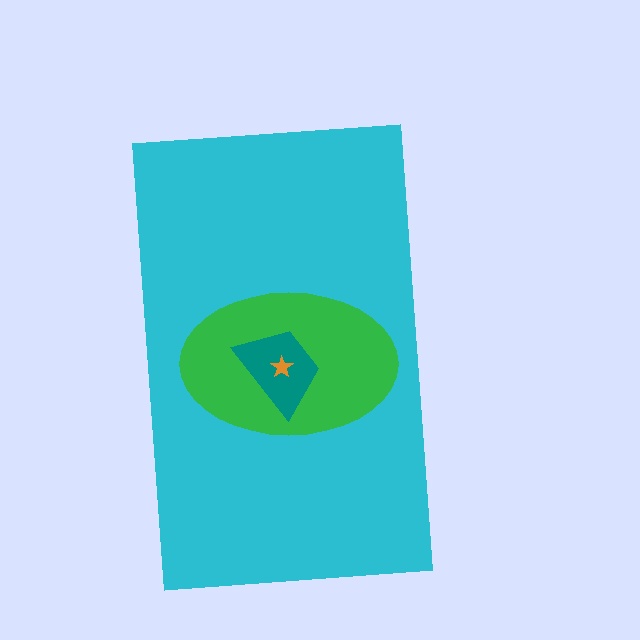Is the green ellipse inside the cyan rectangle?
Yes.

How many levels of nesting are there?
4.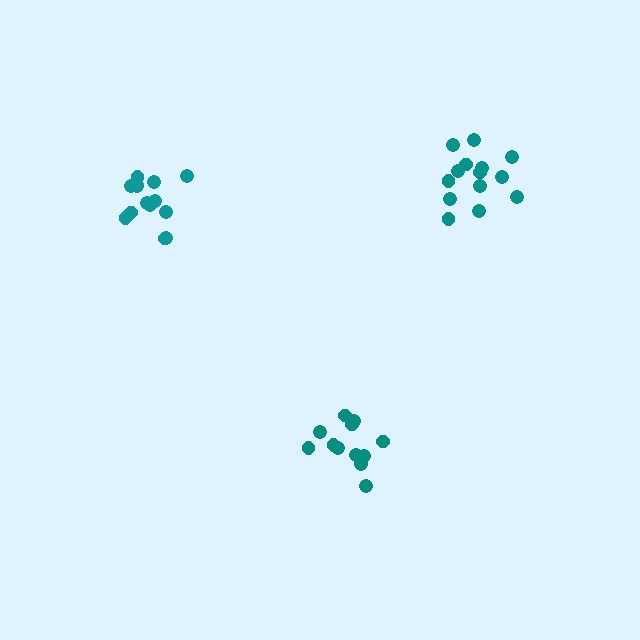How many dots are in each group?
Group 1: 15 dots, Group 2: 14 dots, Group 3: 12 dots (41 total).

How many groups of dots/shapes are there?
There are 3 groups.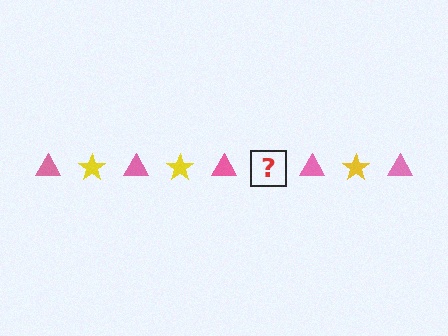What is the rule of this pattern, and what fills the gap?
The rule is that the pattern alternates between pink triangle and yellow star. The gap should be filled with a yellow star.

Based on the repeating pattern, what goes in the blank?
The blank should be a yellow star.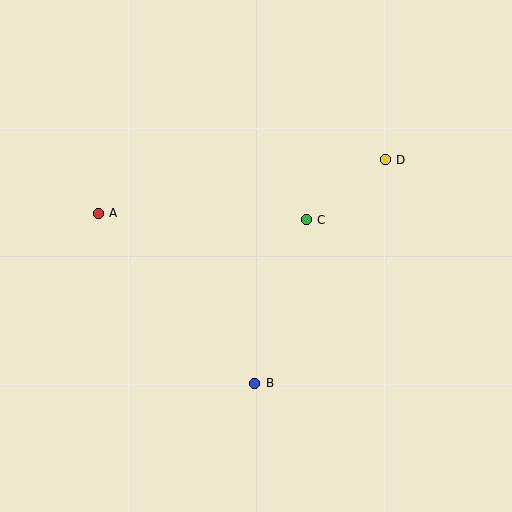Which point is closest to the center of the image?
Point C at (306, 220) is closest to the center.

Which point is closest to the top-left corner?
Point A is closest to the top-left corner.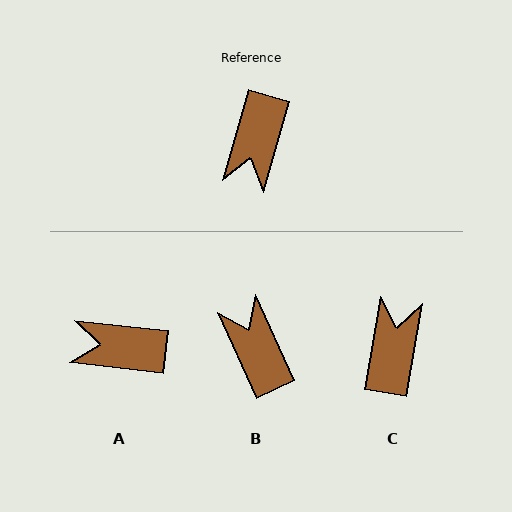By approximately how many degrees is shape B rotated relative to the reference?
Approximately 139 degrees clockwise.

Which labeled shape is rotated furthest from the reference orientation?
C, about 174 degrees away.